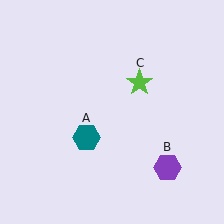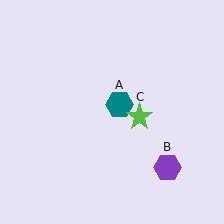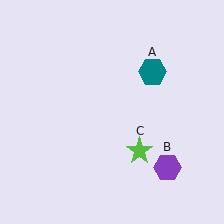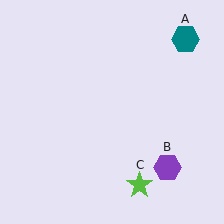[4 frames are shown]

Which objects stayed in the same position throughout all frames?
Purple hexagon (object B) remained stationary.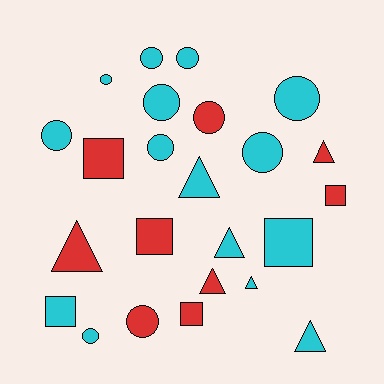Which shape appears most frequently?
Circle, with 11 objects.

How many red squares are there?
There are 4 red squares.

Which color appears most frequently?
Cyan, with 15 objects.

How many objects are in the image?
There are 24 objects.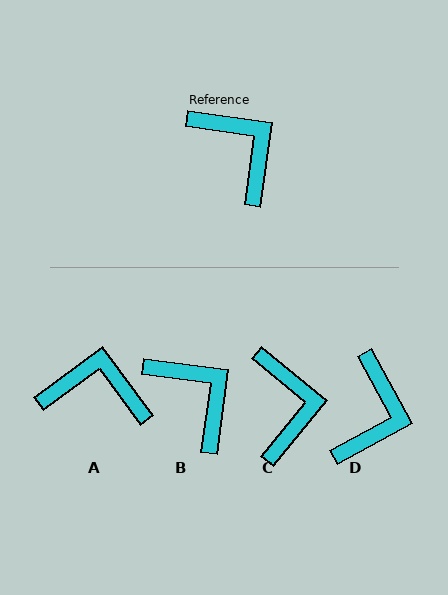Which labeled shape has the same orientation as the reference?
B.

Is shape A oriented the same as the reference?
No, it is off by about 44 degrees.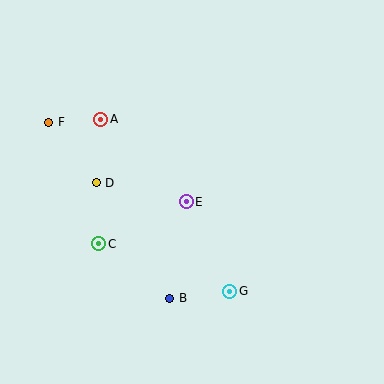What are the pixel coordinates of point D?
Point D is at (96, 183).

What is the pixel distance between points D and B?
The distance between D and B is 137 pixels.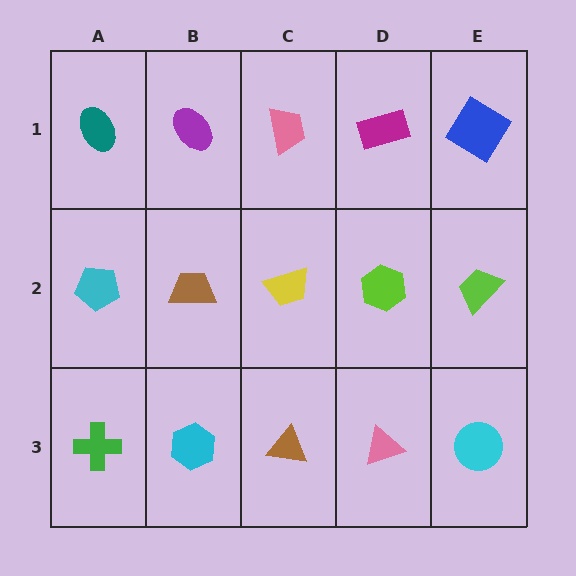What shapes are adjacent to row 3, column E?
A lime trapezoid (row 2, column E), a pink triangle (row 3, column D).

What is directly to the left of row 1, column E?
A magenta rectangle.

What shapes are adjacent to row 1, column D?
A lime hexagon (row 2, column D), a pink trapezoid (row 1, column C), a blue diamond (row 1, column E).